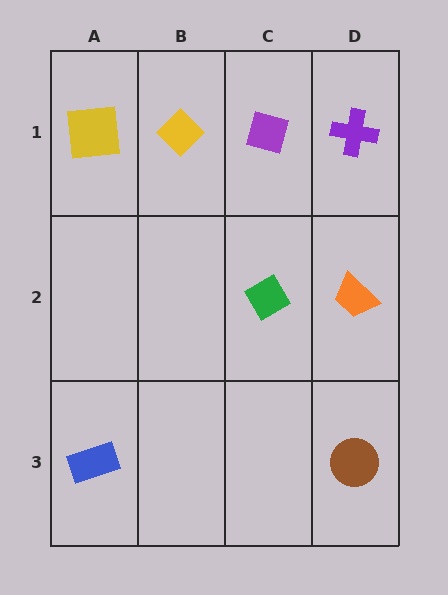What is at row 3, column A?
A blue rectangle.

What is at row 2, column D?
An orange trapezoid.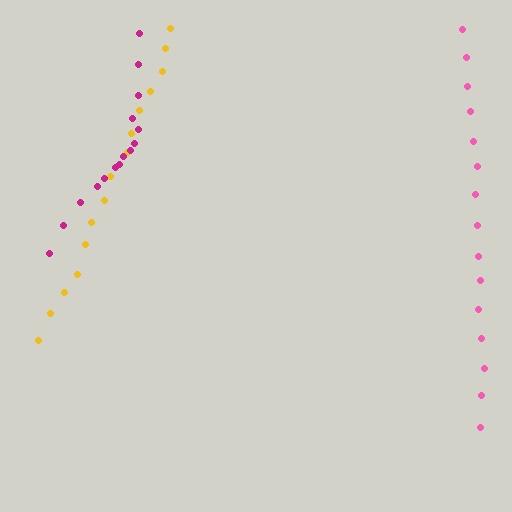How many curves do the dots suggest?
There are 3 distinct paths.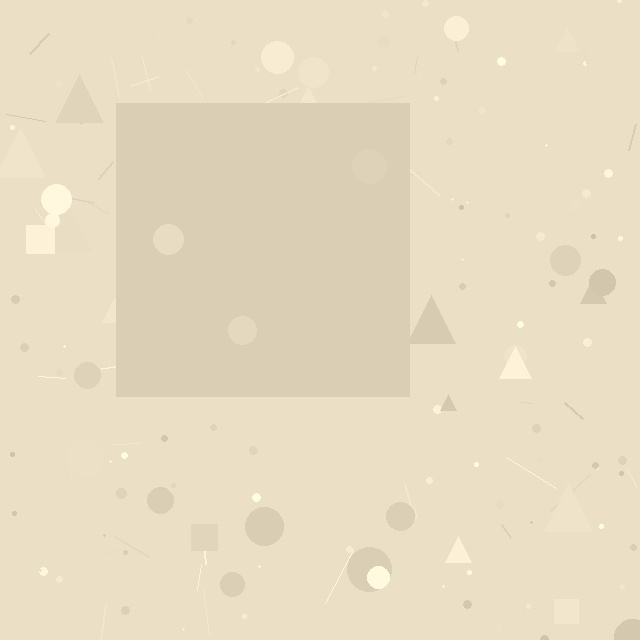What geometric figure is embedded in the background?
A square is embedded in the background.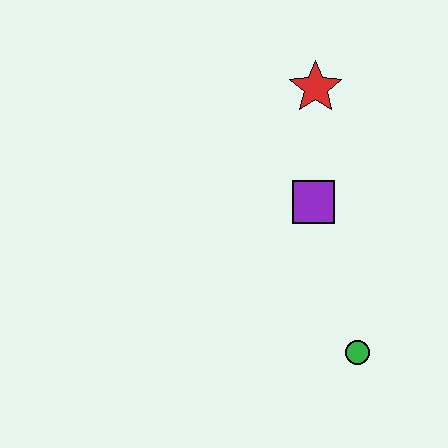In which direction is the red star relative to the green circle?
The red star is above the green circle.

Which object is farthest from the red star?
The green circle is farthest from the red star.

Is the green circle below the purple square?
Yes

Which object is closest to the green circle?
The purple square is closest to the green circle.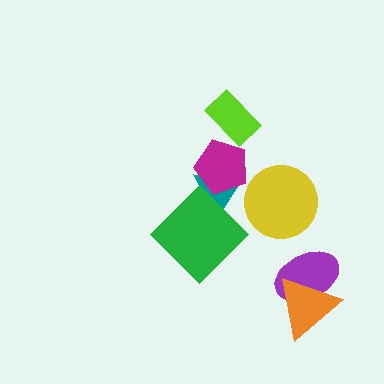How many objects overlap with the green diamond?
1 object overlaps with the green diamond.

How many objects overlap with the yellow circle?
0 objects overlap with the yellow circle.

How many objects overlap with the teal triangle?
2 objects overlap with the teal triangle.